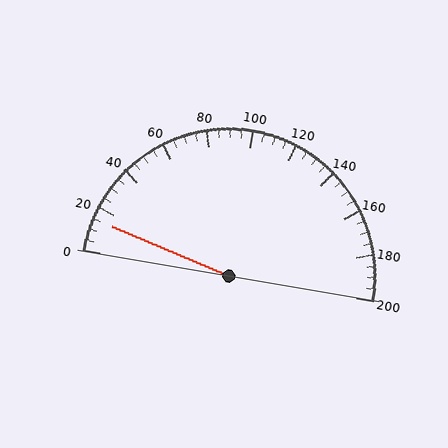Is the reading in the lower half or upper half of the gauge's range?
The reading is in the lower half of the range (0 to 200).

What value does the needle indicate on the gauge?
The needle indicates approximately 15.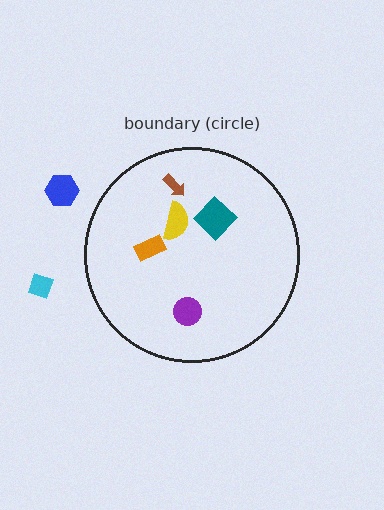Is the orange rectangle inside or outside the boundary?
Inside.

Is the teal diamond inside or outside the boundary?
Inside.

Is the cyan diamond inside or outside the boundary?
Outside.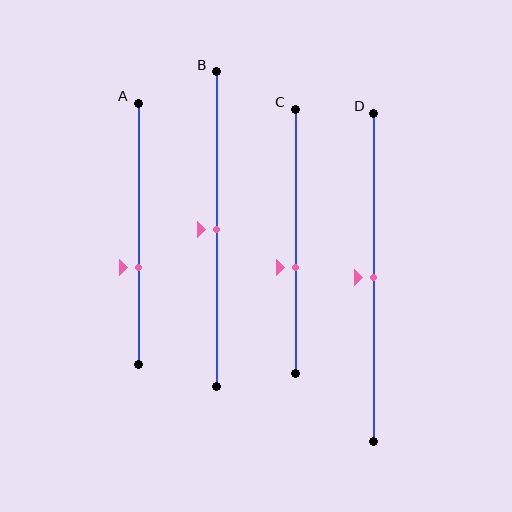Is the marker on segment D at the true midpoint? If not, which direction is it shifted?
Yes, the marker on segment D is at the true midpoint.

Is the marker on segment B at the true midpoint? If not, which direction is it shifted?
Yes, the marker on segment B is at the true midpoint.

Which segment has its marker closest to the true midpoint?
Segment B has its marker closest to the true midpoint.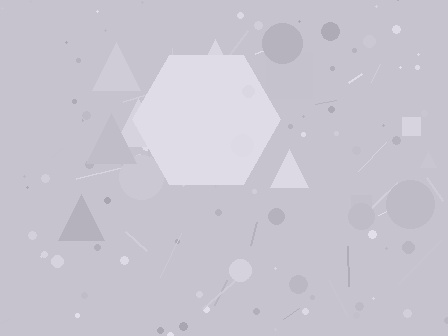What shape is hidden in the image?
A hexagon is hidden in the image.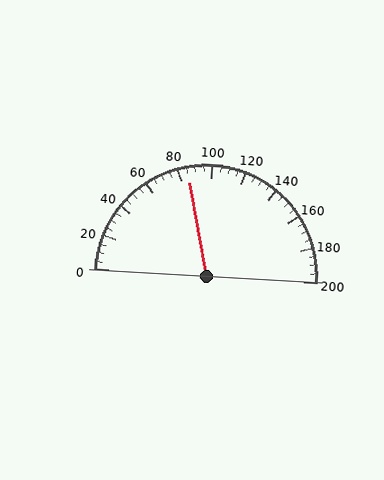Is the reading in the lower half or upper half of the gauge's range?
The reading is in the lower half of the range (0 to 200).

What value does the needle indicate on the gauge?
The needle indicates approximately 85.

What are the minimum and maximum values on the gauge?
The gauge ranges from 0 to 200.